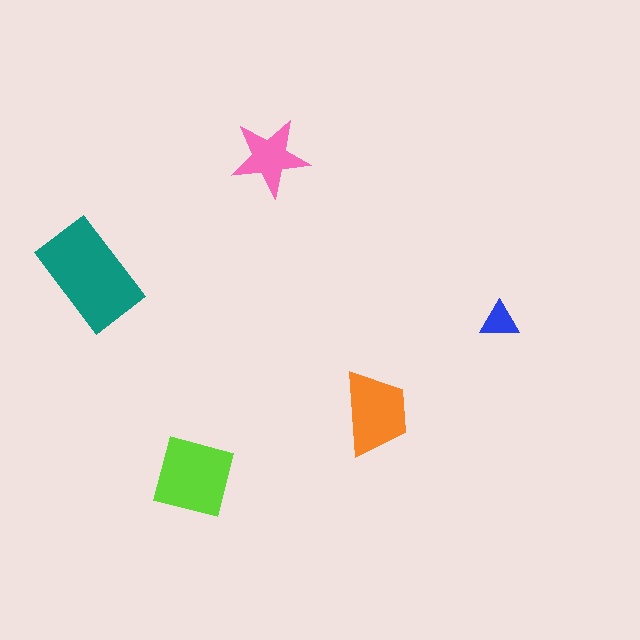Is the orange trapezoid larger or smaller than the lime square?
Smaller.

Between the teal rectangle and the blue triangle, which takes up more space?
The teal rectangle.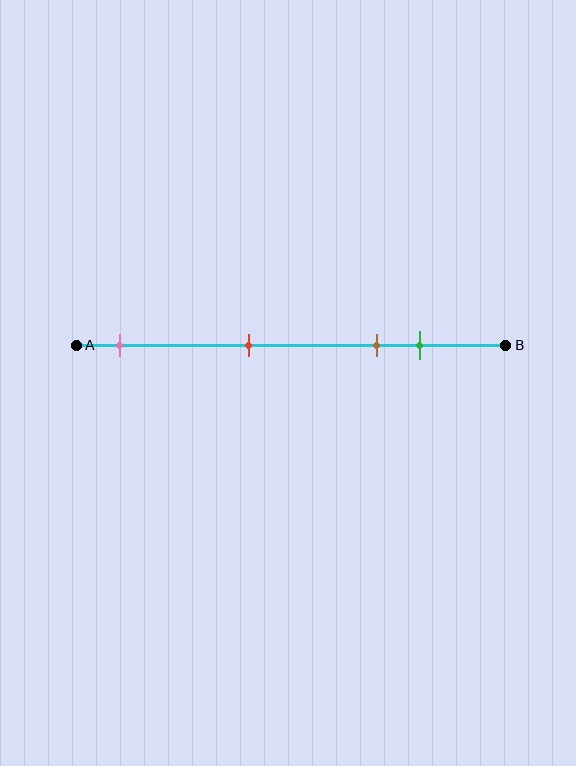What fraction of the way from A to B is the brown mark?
The brown mark is approximately 70% (0.7) of the way from A to B.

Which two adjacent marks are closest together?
The brown and green marks are the closest adjacent pair.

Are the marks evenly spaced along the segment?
No, the marks are not evenly spaced.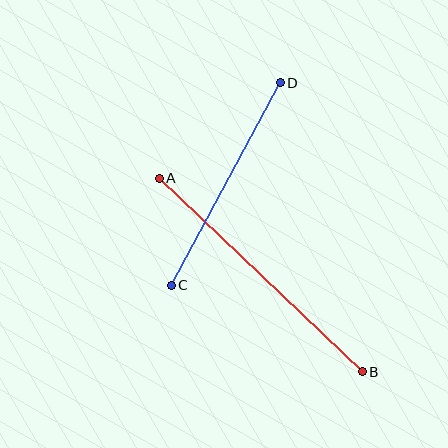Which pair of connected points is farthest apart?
Points A and B are farthest apart.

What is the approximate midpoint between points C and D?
The midpoint is at approximately (226, 184) pixels.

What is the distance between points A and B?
The distance is approximately 280 pixels.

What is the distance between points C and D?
The distance is approximately 230 pixels.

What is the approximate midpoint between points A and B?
The midpoint is at approximately (261, 275) pixels.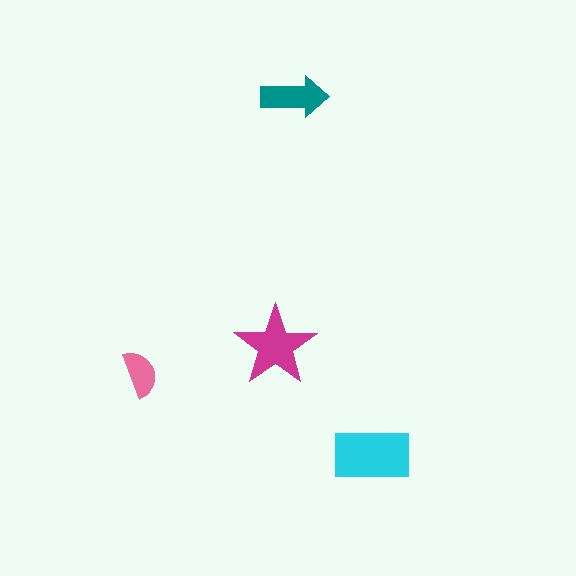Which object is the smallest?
The pink semicircle.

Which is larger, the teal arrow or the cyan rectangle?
The cyan rectangle.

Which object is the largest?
The cyan rectangle.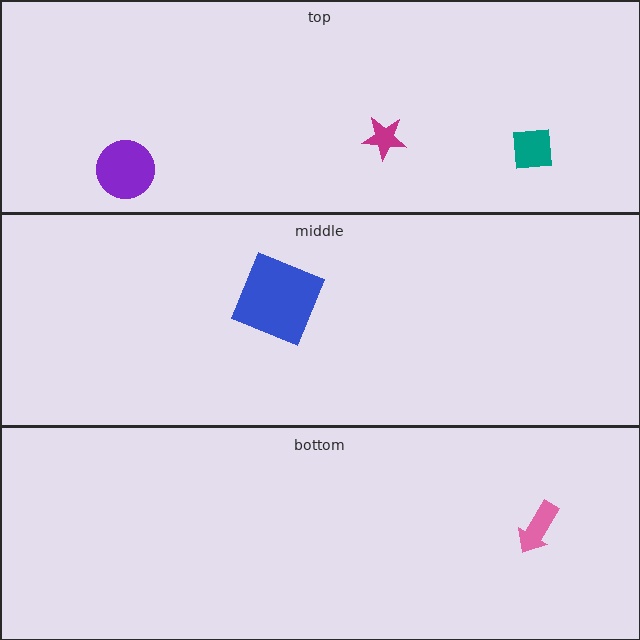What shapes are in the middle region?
The blue square.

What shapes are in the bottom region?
The pink arrow.